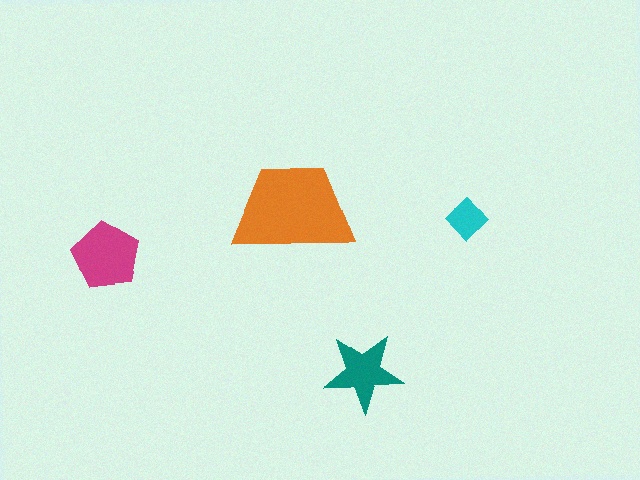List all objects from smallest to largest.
The cyan diamond, the teal star, the magenta pentagon, the orange trapezoid.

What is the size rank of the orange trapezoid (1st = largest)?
1st.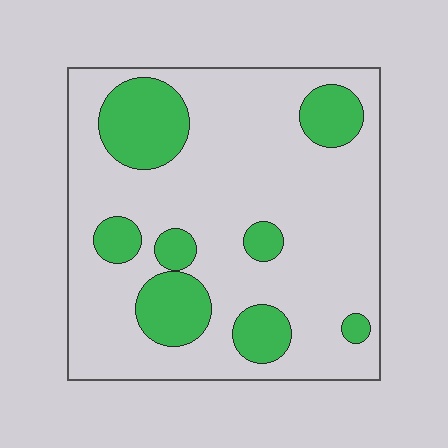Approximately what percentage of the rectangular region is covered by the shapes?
Approximately 25%.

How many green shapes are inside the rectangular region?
8.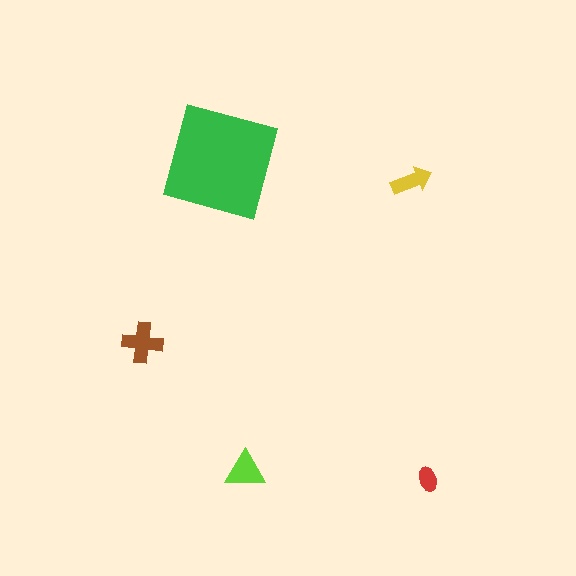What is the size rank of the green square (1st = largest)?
1st.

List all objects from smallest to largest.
The red ellipse, the yellow arrow, the lime triangle, the brown cross, the green square.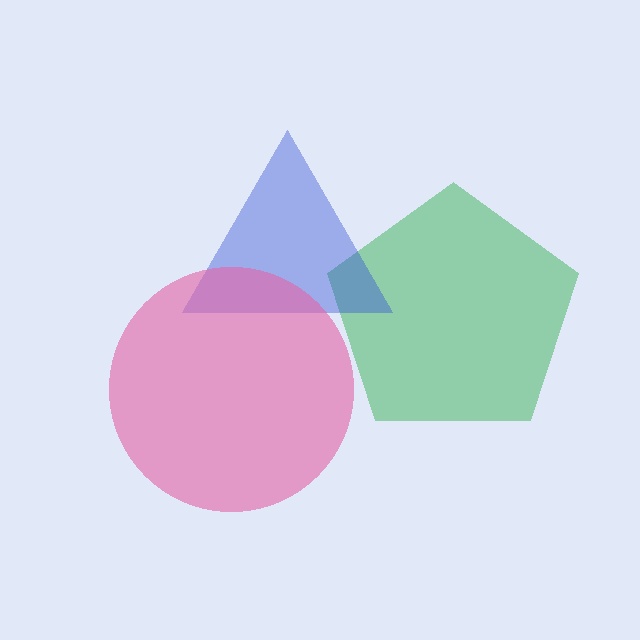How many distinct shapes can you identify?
There are 3 distinct shapes: a green pentagon, a blue triangle, a pink circle.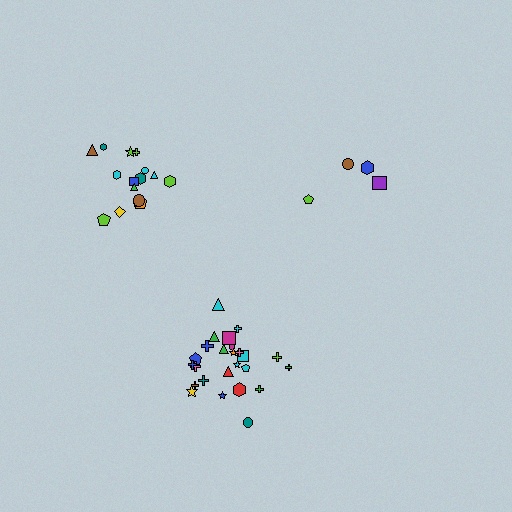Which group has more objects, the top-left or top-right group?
The top-left group.